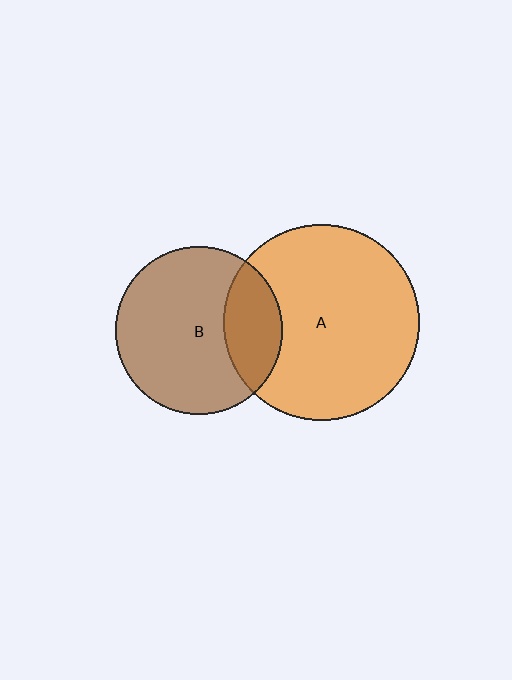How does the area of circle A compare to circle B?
Approximately 1.4 times.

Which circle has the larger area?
Circle A (orange).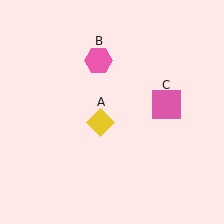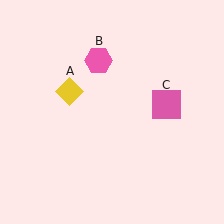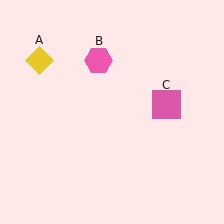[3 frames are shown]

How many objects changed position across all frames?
1 object changed position: yellow diamond (object A).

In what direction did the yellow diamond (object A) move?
The yellow diamond (object A) moved up and to the left.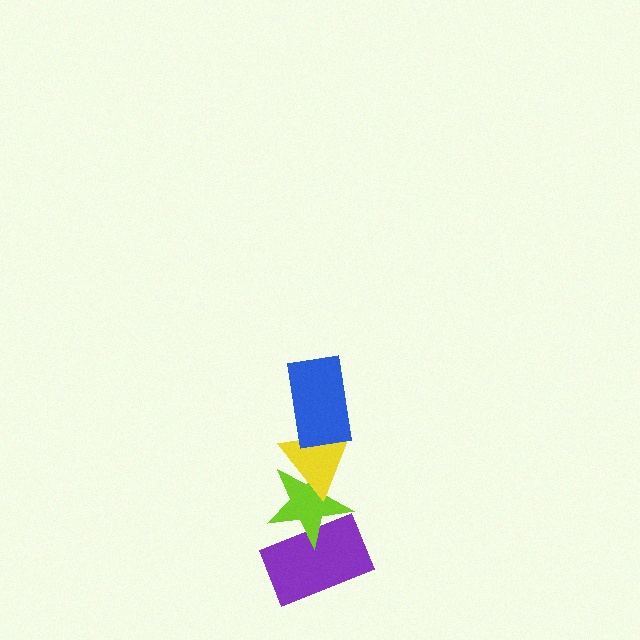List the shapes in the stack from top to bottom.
From top to bottom: the blue rectangle, the yellow triangle, the lime star, the purple rectangle.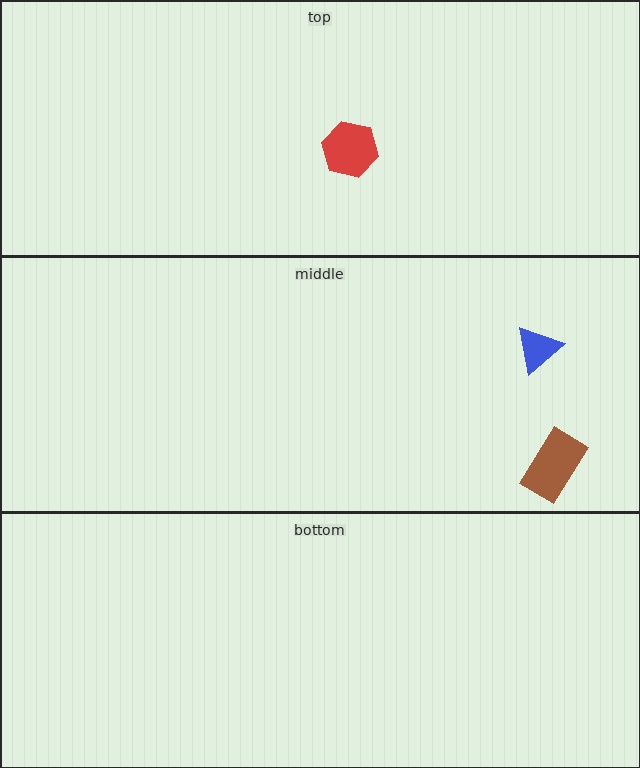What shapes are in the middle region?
The blue triangle, the brown rectangle.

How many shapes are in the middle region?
2.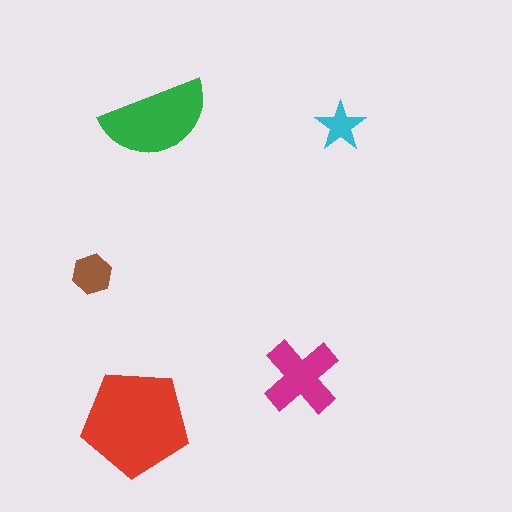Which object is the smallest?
The cyan star.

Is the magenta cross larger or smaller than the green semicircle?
Smaller.